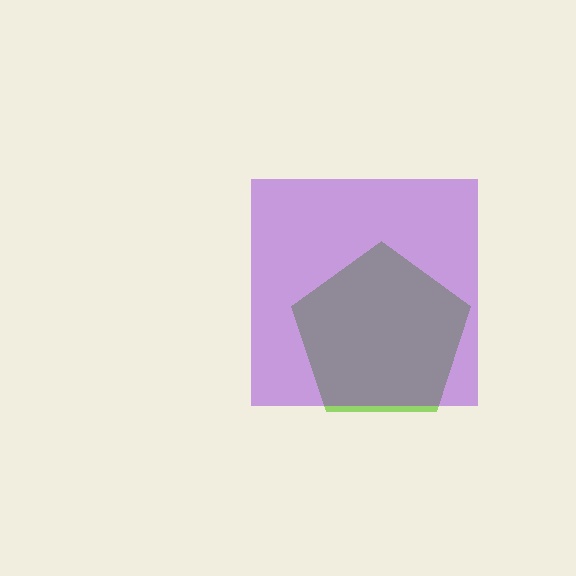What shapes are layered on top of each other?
The layered shapes are: a lime pentagon, a purple square.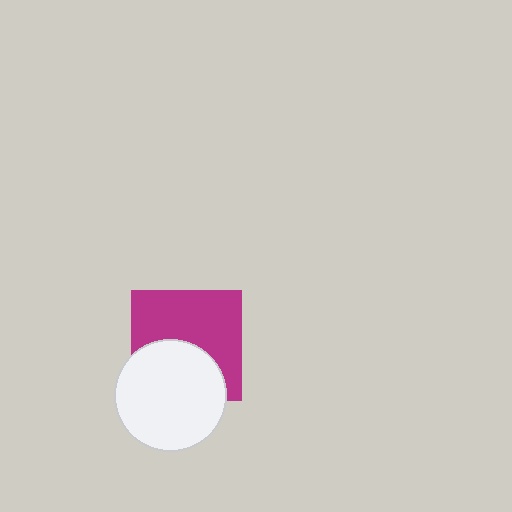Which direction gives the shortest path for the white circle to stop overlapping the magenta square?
Moving down gives the shortest separation.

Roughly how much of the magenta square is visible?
About half of it is visible (roughly 59%).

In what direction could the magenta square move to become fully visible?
The magenta square could move up. That would shift it out from behind the white circle entirely.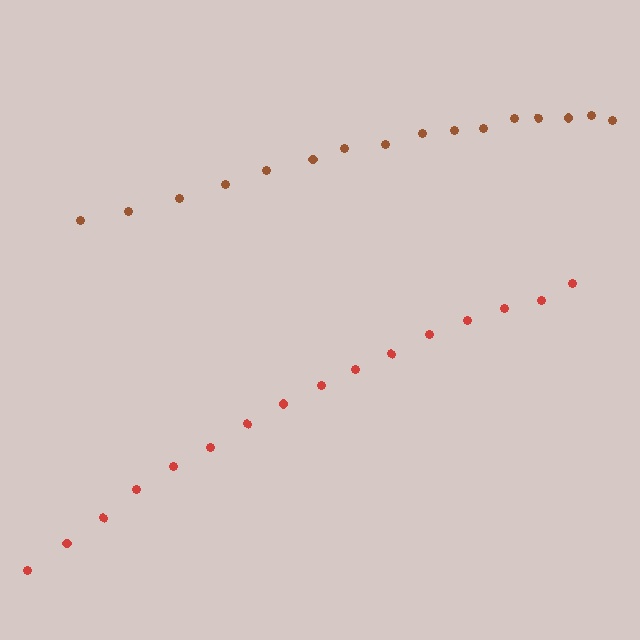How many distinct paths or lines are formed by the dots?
There are 2 distinct paths.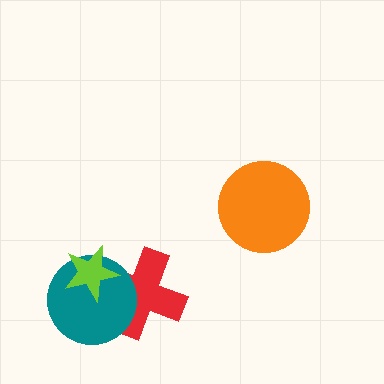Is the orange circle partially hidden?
No, no other shape covers it.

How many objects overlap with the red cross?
2 objects overlap with the red cross.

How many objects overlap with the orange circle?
0 objects overlap with the orange circle.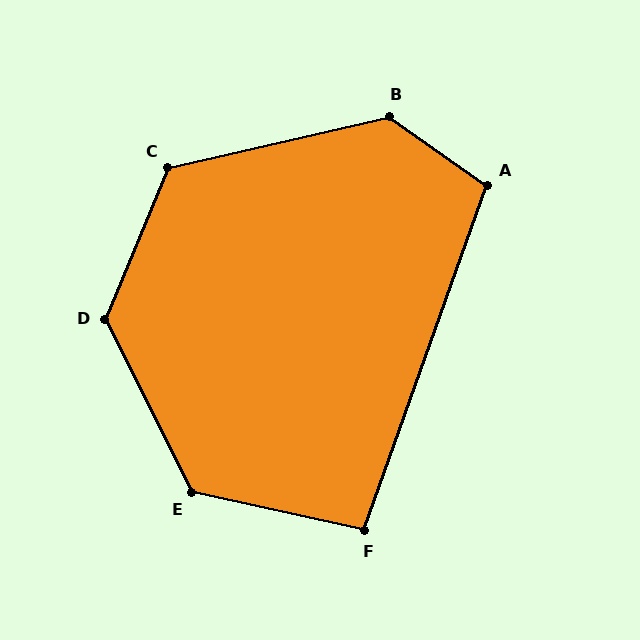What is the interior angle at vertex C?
Approximately 126 degrees (obtuse).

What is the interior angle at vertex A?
Approximately 105 degrees (obtuse).